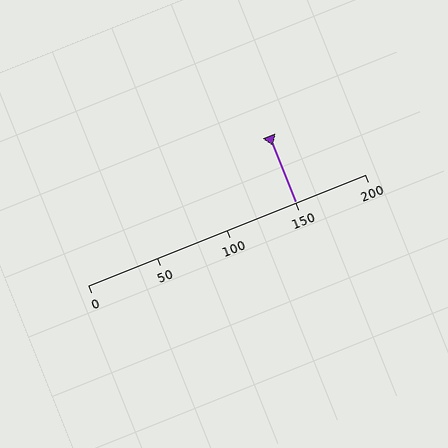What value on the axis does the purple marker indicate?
The marker indicates approximately 150.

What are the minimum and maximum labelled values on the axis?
The axis runs from 0 to 200.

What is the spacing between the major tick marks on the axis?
The major ticks are spaced 50 apart.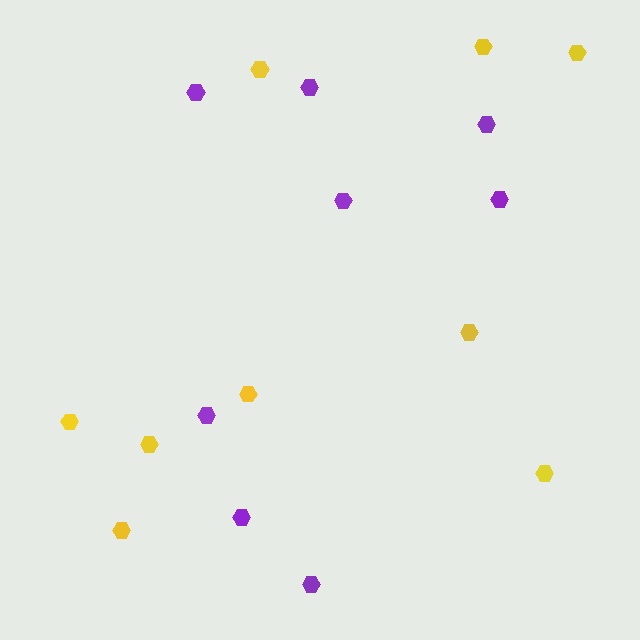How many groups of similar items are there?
There are 2 groups: one group of yellow hexagons (9) and one group of purple hexagons (8).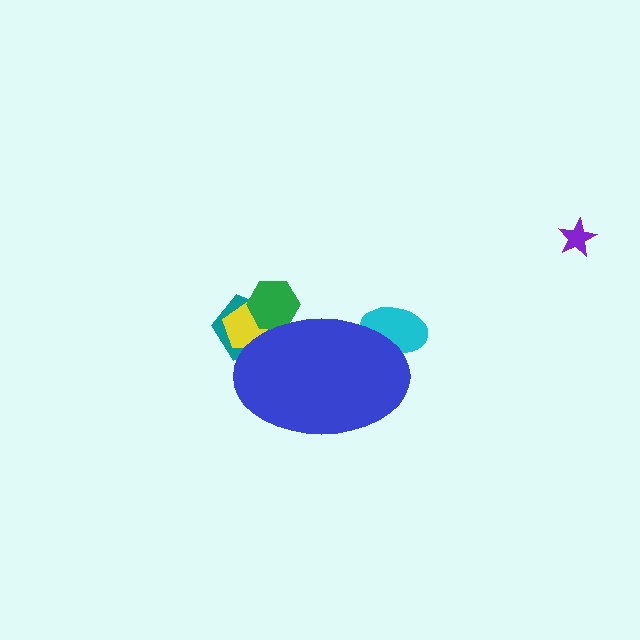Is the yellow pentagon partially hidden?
Yes, the yellow pentagon is partially hidden behind the blue ellipse.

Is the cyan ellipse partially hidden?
Yes, the cyan ellipse is partially hidden behind the blue ellipse.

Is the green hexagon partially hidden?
Yes, the green hexagon is partially hidden behind the blue ellipse.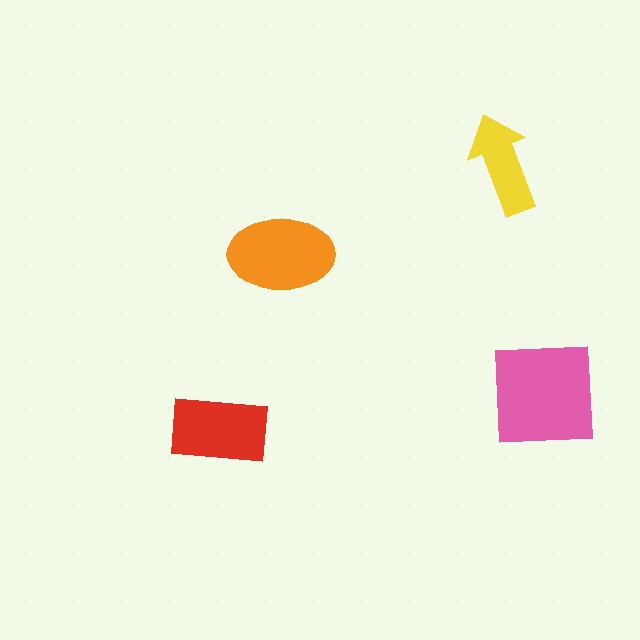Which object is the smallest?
The yellow arrow.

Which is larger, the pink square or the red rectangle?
The pink square.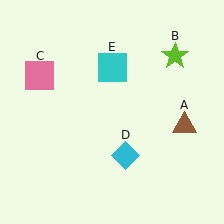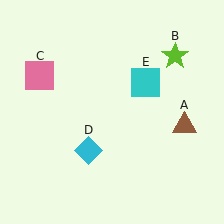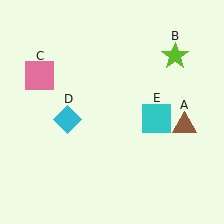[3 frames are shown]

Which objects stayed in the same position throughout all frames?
Brown triangle (object A) and lime star (object B) and pink square (object C) remained stationary.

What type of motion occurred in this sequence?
The cyan diamond (object D), cyan square (object E) rotated clockwise around the center of the scene.